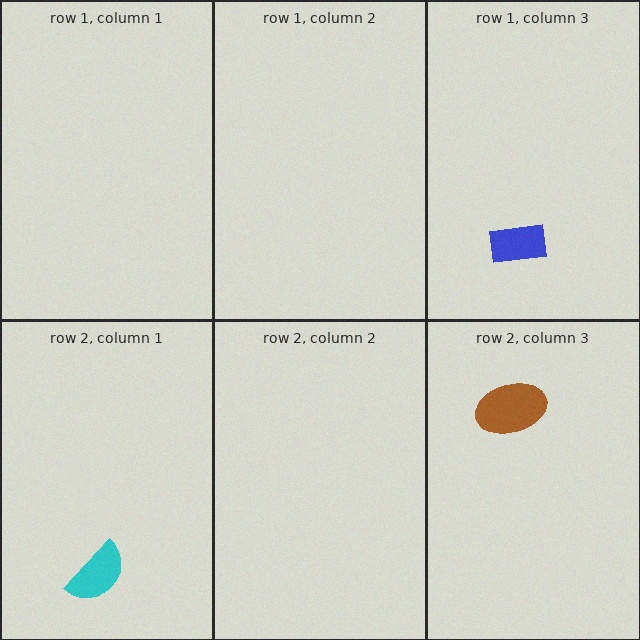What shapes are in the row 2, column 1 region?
The cyan semicircle.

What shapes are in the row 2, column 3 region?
The brown ellipse.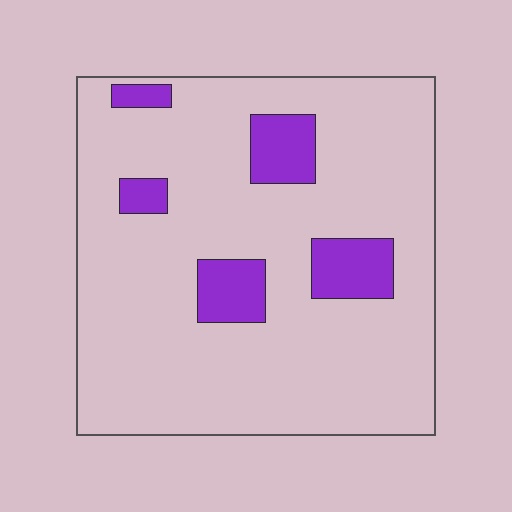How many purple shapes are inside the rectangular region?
5.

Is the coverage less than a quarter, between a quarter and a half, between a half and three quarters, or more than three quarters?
Less than a quarter.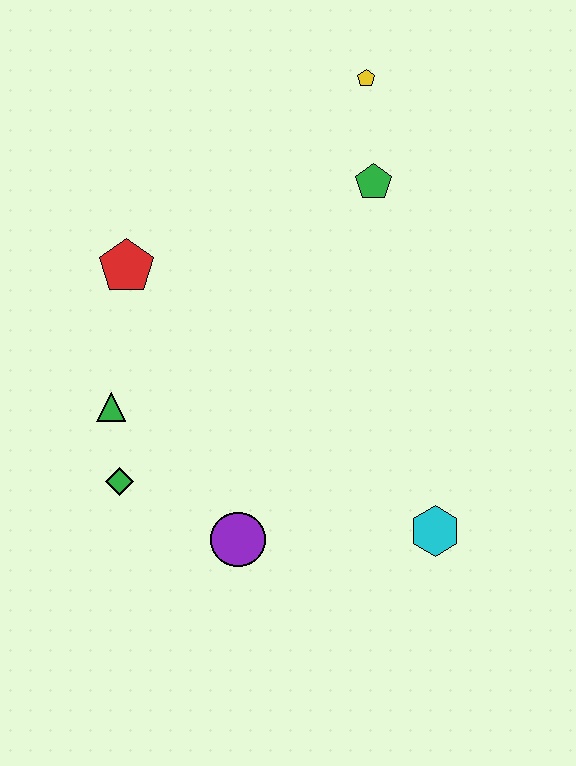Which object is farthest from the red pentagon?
The cyan hexagon is farthest from the red pentagon.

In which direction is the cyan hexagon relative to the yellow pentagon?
The cyan hexagon is below the yellow pentagon.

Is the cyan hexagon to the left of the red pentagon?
No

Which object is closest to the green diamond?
The green triangle is closest to the green diamond.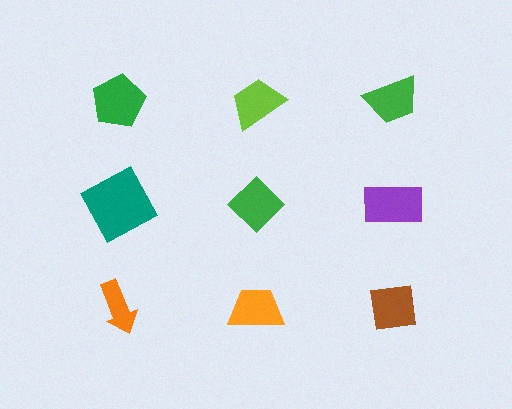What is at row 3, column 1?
An orange arrow.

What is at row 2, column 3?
A purple rectangle.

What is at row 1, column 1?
A green pentagon.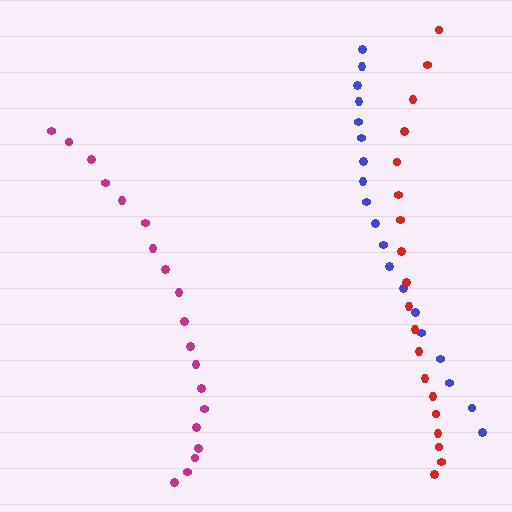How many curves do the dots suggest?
There are 3 distinct paths.